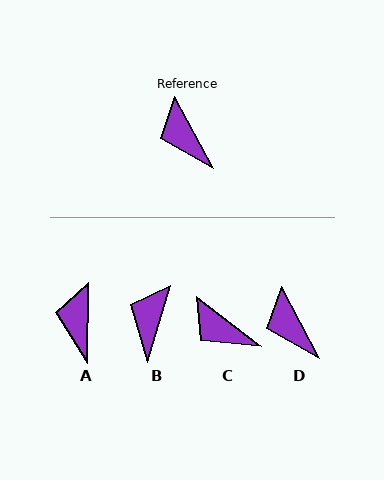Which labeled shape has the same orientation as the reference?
D.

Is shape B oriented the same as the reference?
No, it is off by about 45 degrees.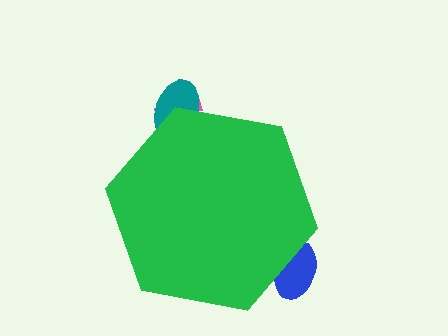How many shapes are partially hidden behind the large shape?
3 shapes are partially hidden.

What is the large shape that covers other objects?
A green hexagon.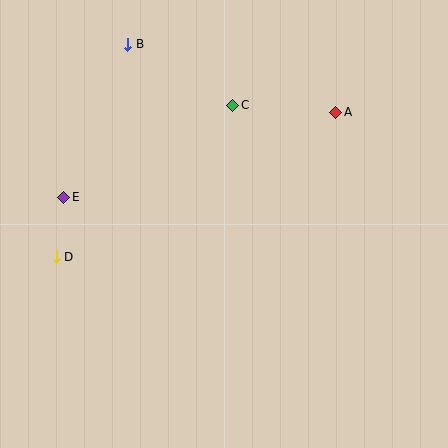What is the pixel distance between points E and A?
The distance between E and A is 285 pixels.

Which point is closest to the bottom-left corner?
Point D is closest to the bottom-left corner.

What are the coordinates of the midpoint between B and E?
The midpoint between B and E is at (96, 121).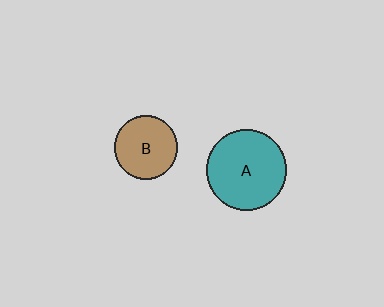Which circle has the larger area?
Circle A (teal).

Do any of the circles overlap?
No, none of the circles overlap.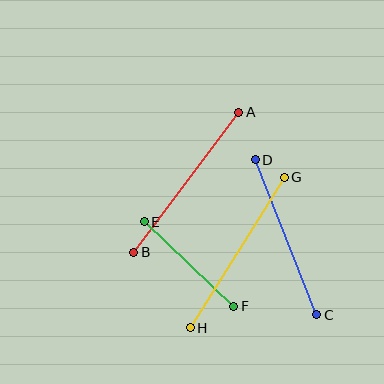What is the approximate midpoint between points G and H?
The midpoint is at approximately (237, 252) pixels.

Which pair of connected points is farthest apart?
Points G and H are farthest apart.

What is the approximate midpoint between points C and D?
The midpoint is at approximately (286, 237) pixels.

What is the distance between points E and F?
The distance is approximately 123 pixels.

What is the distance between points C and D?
The distance is approximately 167 pixels.